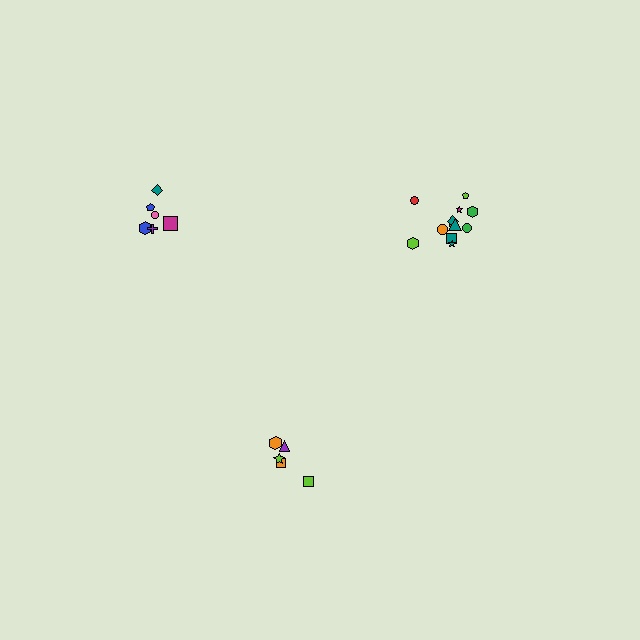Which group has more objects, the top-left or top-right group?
The top-right group.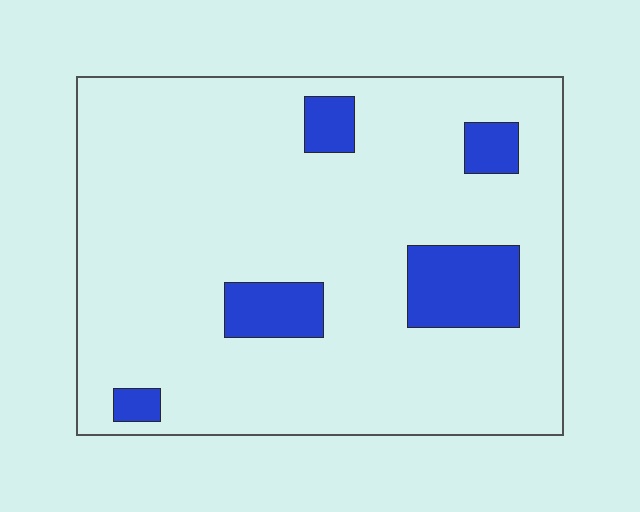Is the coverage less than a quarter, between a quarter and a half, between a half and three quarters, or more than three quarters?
Less than a quarter.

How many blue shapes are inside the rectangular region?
5.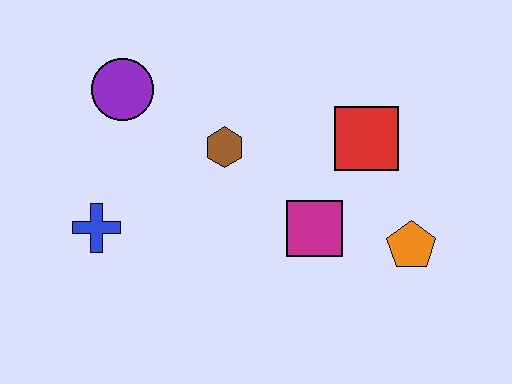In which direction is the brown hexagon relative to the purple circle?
The brown hexagon is to the right of the purple circle.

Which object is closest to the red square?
The magenta square is closest to the red square.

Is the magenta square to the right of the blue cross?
Yes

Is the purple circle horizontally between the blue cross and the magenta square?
Yes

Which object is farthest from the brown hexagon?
The orange pentagon is farthest from the brown hexagon.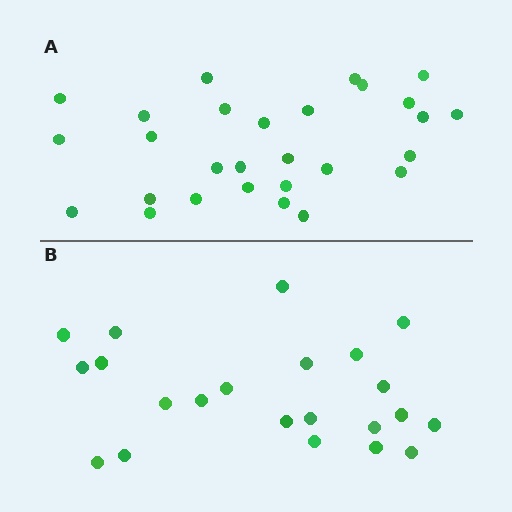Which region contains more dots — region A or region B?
Region A (the top region) has more dots.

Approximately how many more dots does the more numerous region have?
Region A has about 6 more dots than region B.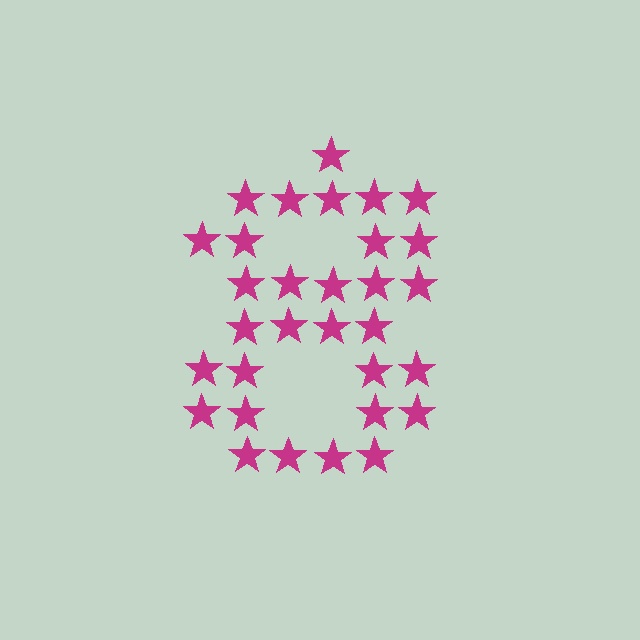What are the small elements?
The small elements are stars.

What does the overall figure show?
The overall figure shows the digit 8.